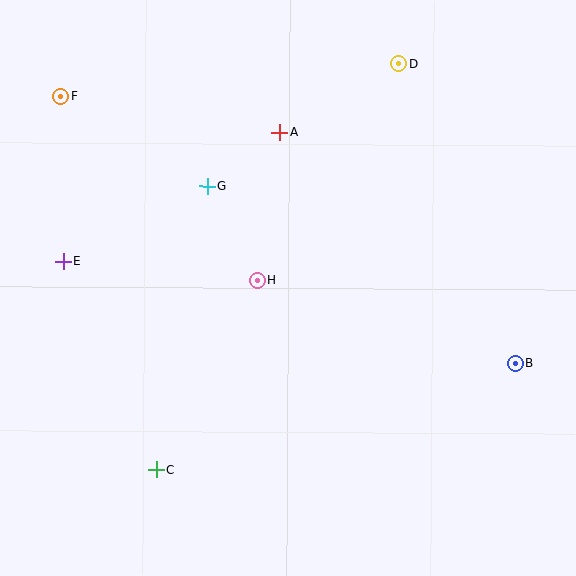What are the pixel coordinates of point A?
Point A is at (280, 132).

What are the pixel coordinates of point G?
Point G is at (207, 186).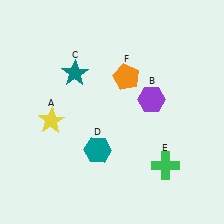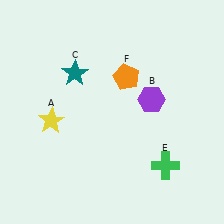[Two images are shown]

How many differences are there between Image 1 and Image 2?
There is 1 difference between the two images.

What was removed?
The teal hexagon (D) was removed in Image 2.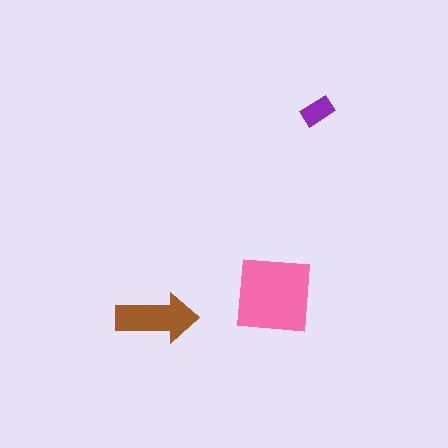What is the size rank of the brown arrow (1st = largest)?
2nd.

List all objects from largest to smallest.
The pink square, the brown arrow, the purple rectangle.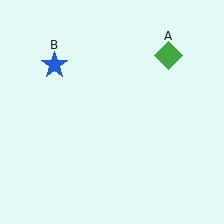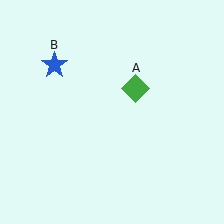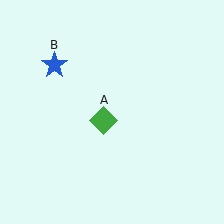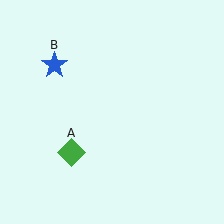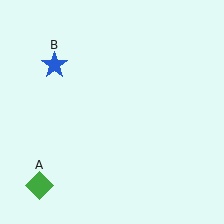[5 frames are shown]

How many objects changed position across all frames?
1 object changed position: green diamond (object A).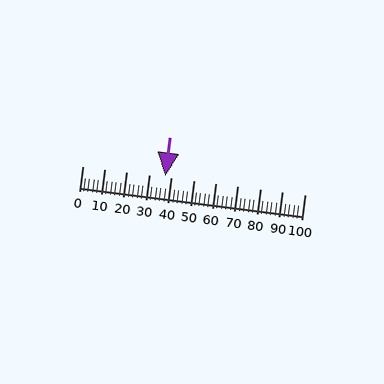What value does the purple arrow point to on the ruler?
The purple arrow points to approximately 37.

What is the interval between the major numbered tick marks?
The major tick marks are spaced 10 units apart.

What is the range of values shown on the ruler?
The ruler shows values from 0 to 100.